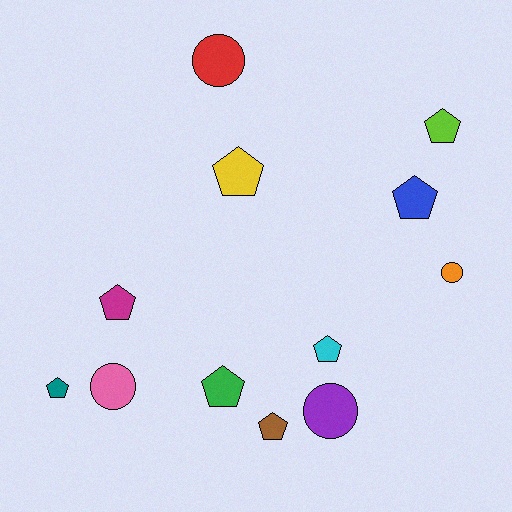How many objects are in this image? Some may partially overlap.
There are 12 objects.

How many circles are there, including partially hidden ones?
There are 4 circles.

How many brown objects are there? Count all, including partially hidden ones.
There is 1 brown object.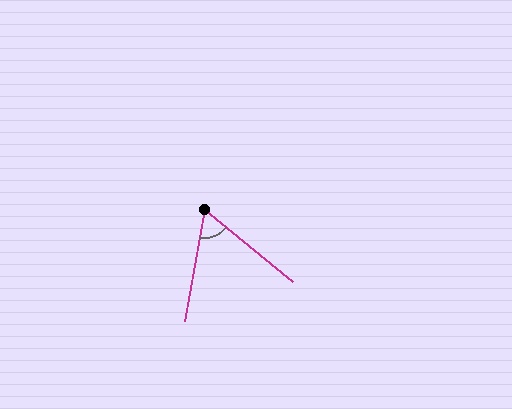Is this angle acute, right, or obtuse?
It is acute.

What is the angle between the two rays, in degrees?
Approximately 61 degrees.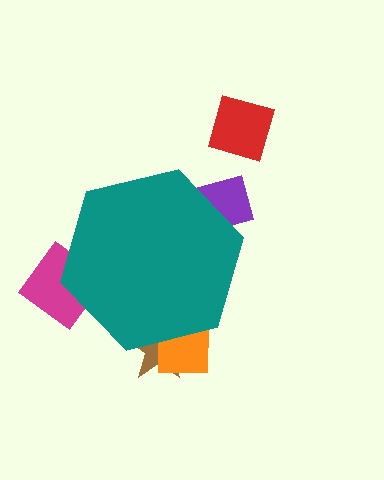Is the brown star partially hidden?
Yes, the brown star is partially hidden behind the teal hexagon.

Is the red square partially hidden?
No, the red square is fully visible.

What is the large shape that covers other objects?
A teal hexagon.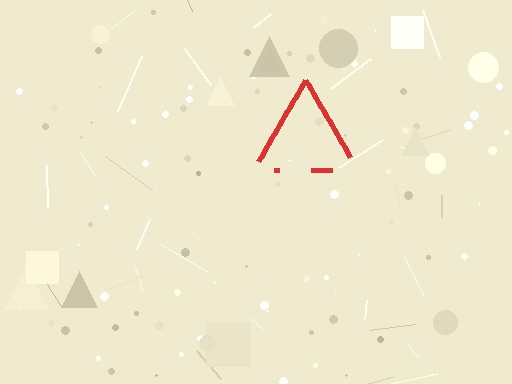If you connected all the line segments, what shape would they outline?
They would outline a triangle.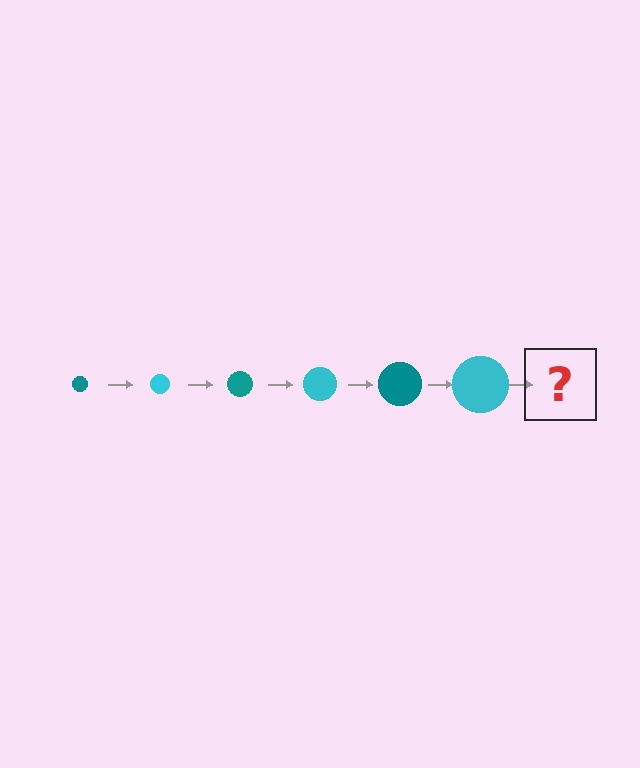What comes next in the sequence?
The next element should be a teal circle, larger than the previous one.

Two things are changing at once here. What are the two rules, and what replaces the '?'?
The two rules are that the circle grows larger each step and the color cycles through teal and cyan. The '?' should be a teal circle, larger than the previous one.